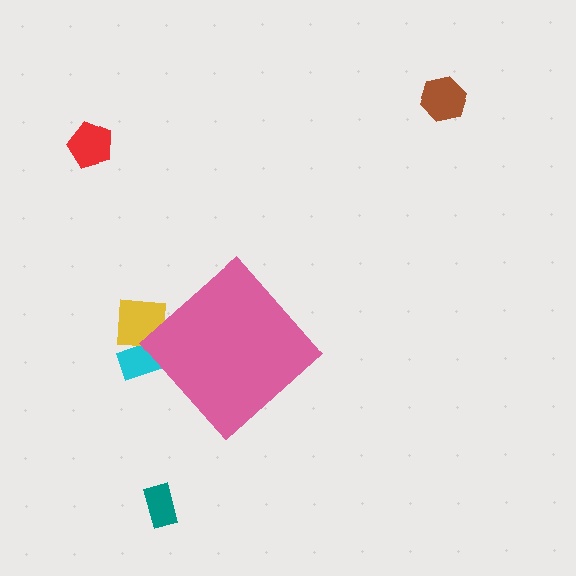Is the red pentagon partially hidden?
No, the red pentagon is fully visible.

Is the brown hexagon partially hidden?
No, the brown hexagon is fully visible.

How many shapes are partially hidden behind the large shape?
2 shapes are partially hidden.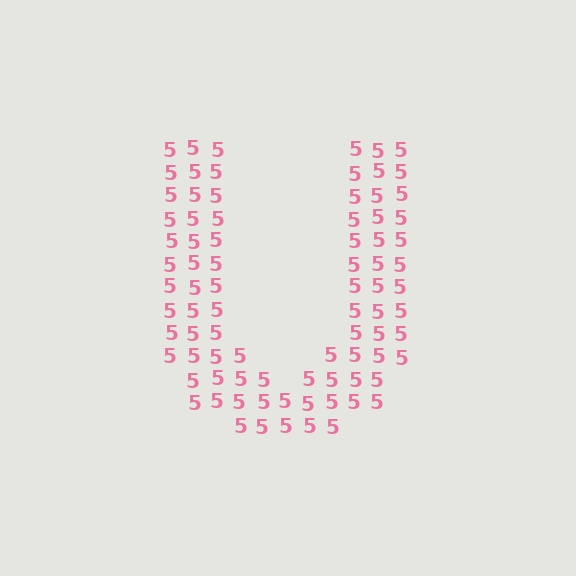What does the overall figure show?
The overall figure shows the letter U.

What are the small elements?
The small elements are digit 5's.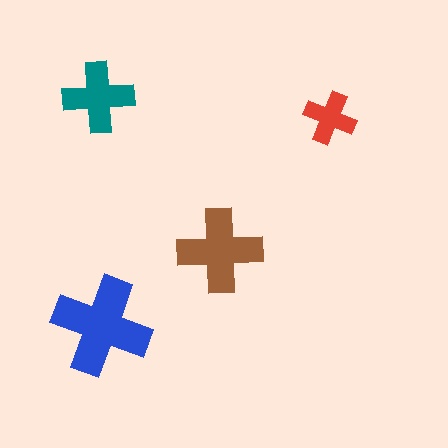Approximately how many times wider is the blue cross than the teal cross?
About 1.5 times wider.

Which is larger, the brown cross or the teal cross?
The brown one.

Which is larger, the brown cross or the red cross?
The brown one.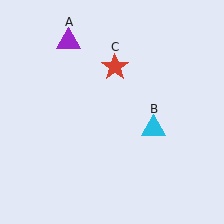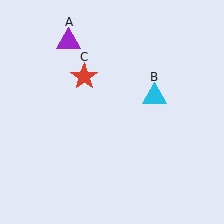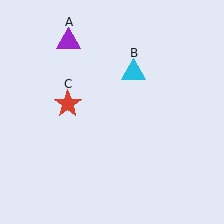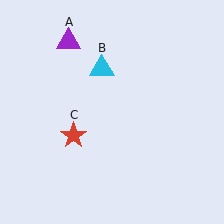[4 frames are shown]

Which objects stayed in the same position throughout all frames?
Purple triangle (object A) remained stationary.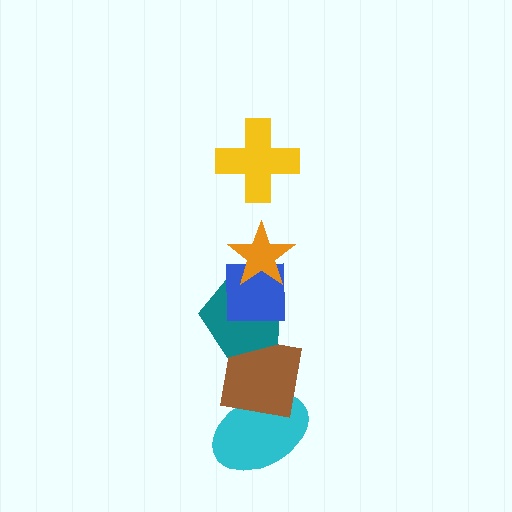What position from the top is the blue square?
The blue square is 3rd from the top.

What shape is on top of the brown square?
The teal pentagon is on top of the brown square.